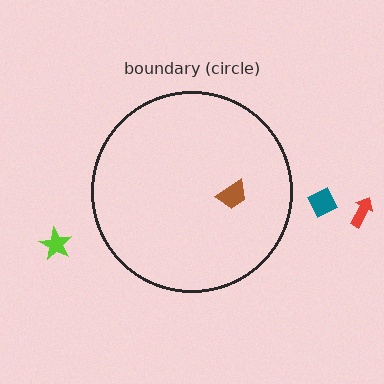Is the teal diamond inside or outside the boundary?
Outside.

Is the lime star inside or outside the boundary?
Outside.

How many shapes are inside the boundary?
1 inside, 3 outside.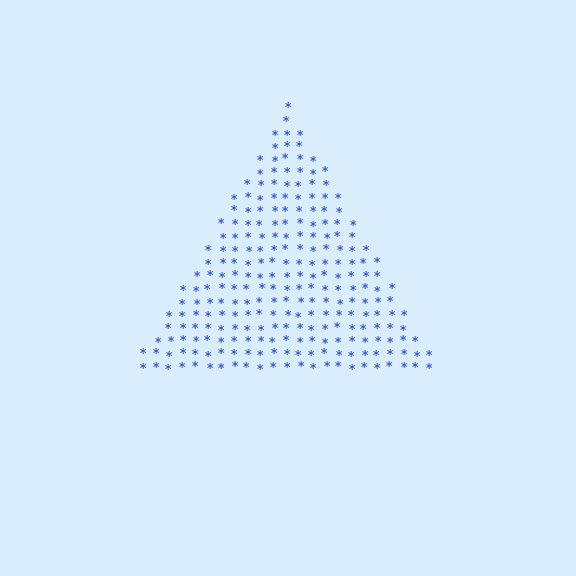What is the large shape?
The large shape is a triangle.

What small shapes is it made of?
It is made of small asterisks.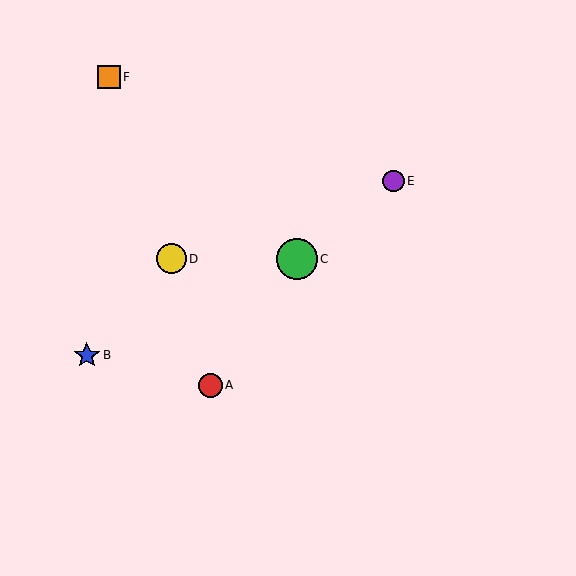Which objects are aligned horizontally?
Objects C, D are aligned horizontally.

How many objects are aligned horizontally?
2 objects (C, D) are aligned horizontally.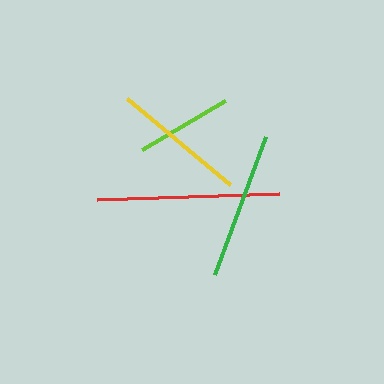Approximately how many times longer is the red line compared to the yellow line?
The red line is approximately 1.4 times the length of the yellow line.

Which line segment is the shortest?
The lime line is the shortest at approximately 97 pixels.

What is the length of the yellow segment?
The yellow segment is approximately 135 pixels long.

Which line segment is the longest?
The red line is the longest at approximately 183 pixels.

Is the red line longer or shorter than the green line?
The red line is longer than the green line.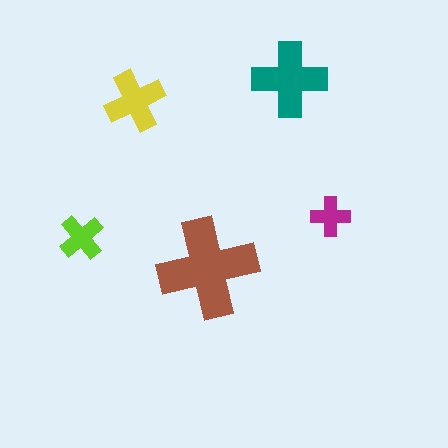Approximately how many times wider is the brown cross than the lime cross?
About 2 times wider.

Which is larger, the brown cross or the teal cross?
The brown one.